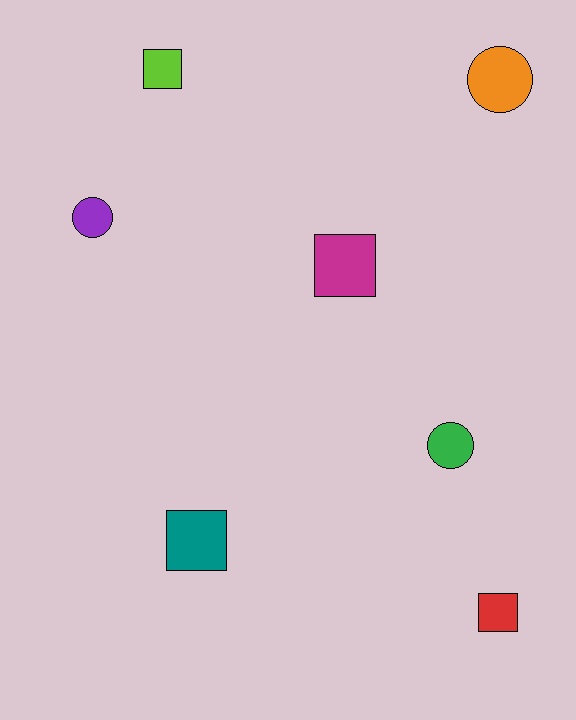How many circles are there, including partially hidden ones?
There are 3 circles.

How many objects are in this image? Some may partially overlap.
There are 7 objects.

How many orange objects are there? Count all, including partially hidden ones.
There is 1 orange object.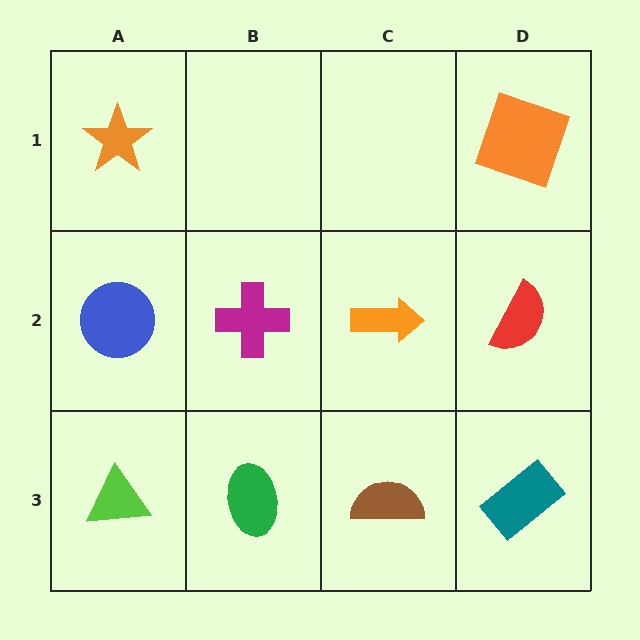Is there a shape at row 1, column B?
No, that cell is empty.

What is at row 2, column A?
A blue circle.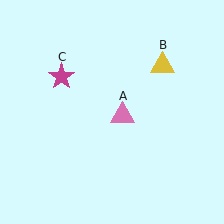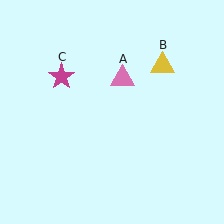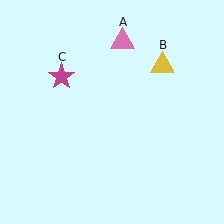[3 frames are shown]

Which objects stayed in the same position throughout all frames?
Yellow triangle (object B) and magenta star (object C) remained stationary.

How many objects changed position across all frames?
1 object changed position: pink triangle (object A).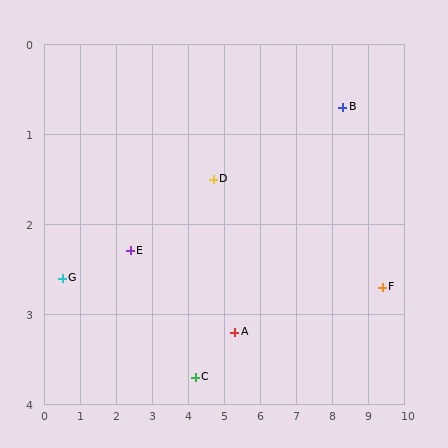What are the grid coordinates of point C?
Point C is at approximately (4.2, 3.7).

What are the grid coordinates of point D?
Point D is at approximately (4.7, 1.5).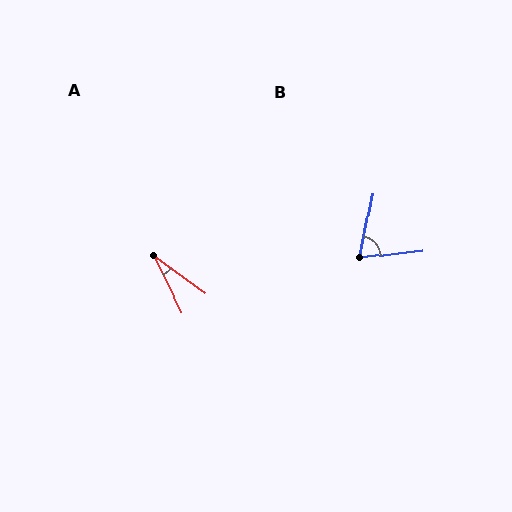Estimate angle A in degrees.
Approximately 27 degrees.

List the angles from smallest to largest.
A (27°), B (72°).